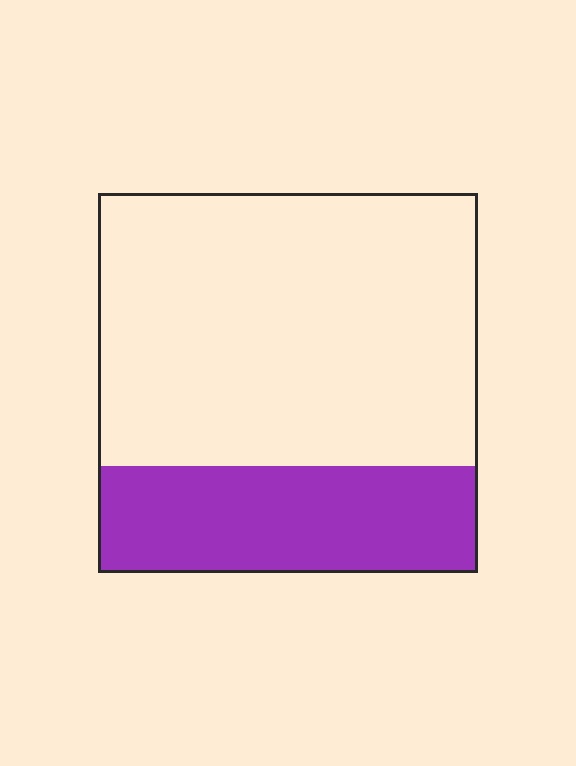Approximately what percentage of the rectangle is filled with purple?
Approximately 30%.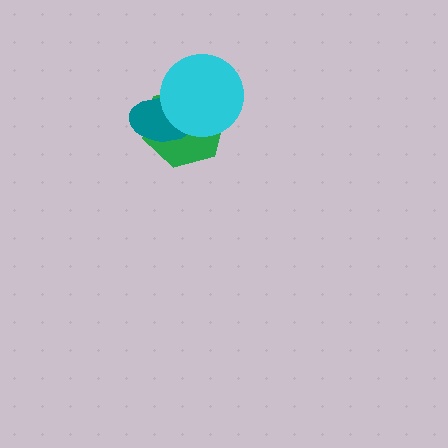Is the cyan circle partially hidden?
No, no other shape covers it.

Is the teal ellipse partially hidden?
Yes, it is partially covered by another shape.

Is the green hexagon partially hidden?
Yes, it is partially covered by another shape.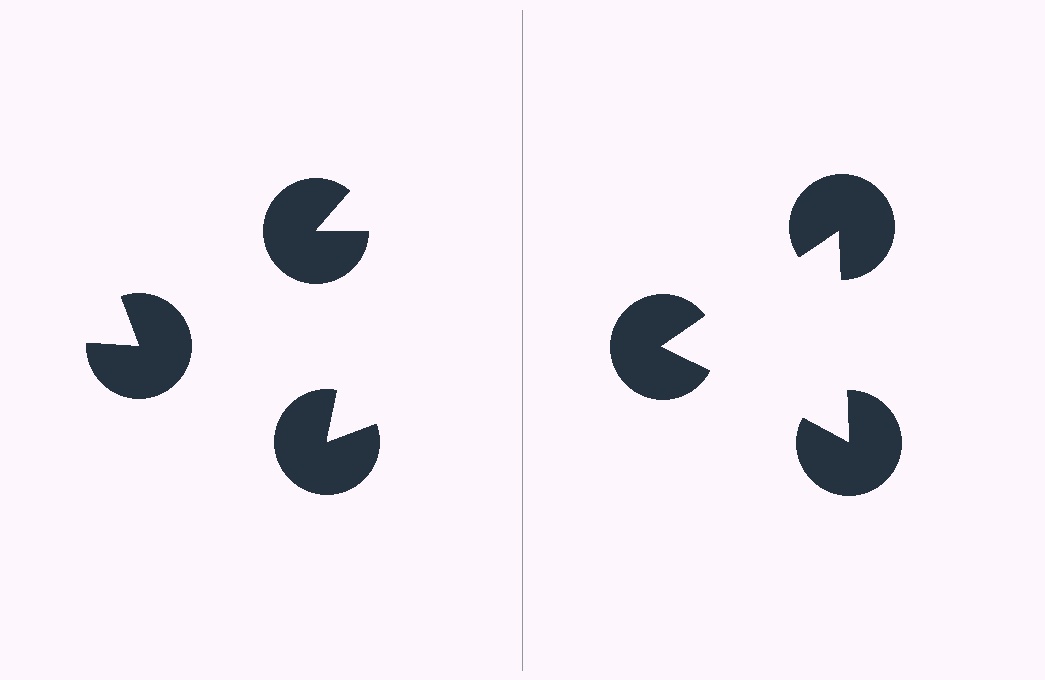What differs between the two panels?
The pac-man discs are positioned identically on both sides; only the wedge orientations differ. On the right they align to a triangle; on the left they are misaligned.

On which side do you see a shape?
An illusory triangle appears on the right side. On the left side the wedge cuts are rotated, so no coherent shape forms.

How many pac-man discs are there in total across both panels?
6 — 3 on each side.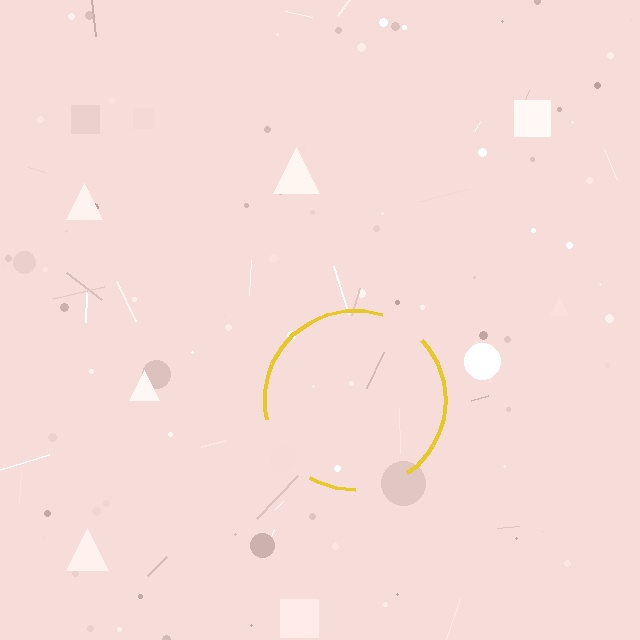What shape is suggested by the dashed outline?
The dashed outline suggests a circle.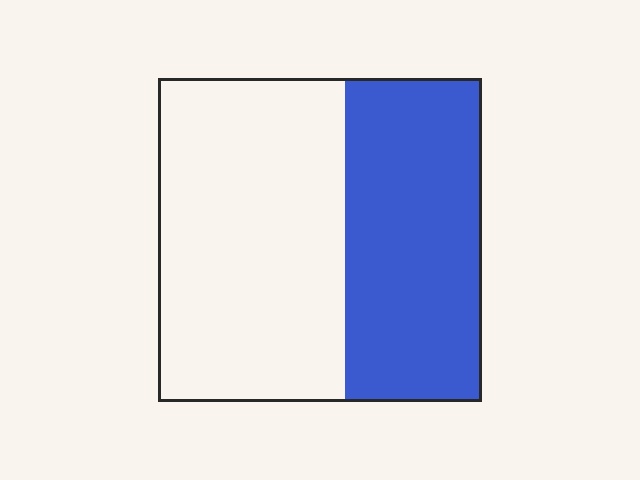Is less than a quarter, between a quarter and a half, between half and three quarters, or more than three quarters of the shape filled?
Between a quarter and a half.